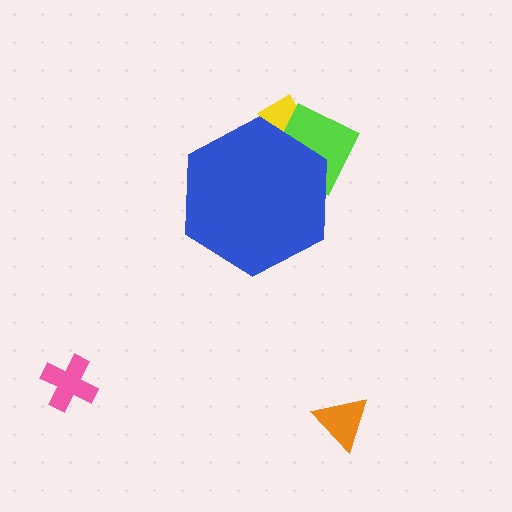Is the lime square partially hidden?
Yes, the lime square is partially hidden behind the blue hexagon.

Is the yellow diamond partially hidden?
Yes, the yellow diamond is partially hidden behind the blue hexagon.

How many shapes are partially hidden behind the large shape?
2 shapes are partially hidden.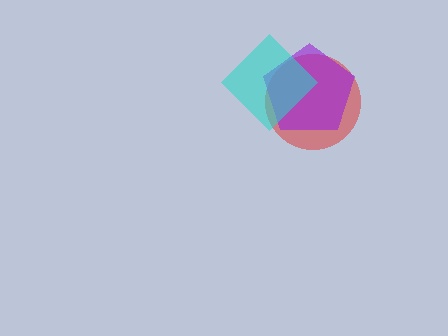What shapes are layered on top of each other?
The layered shapes are: a red circle, a purple pentagon, a cyan diamond.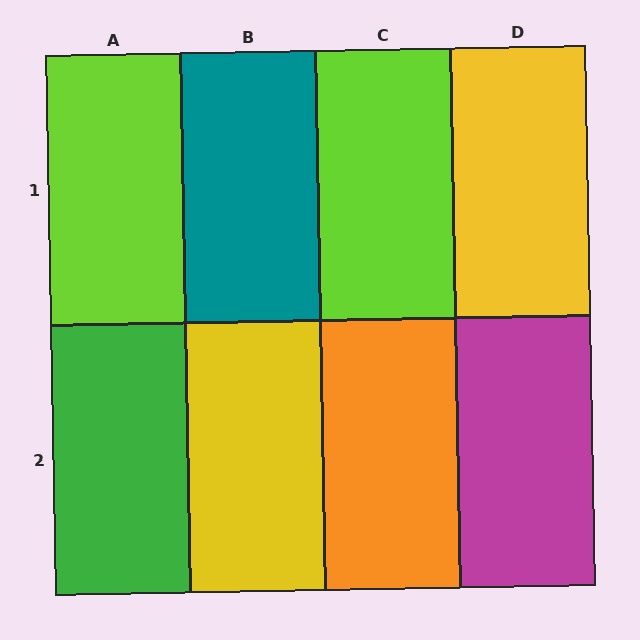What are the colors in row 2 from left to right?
Green, yellow, orange, magenta.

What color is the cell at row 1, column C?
Lime.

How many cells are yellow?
2 cells are yellow.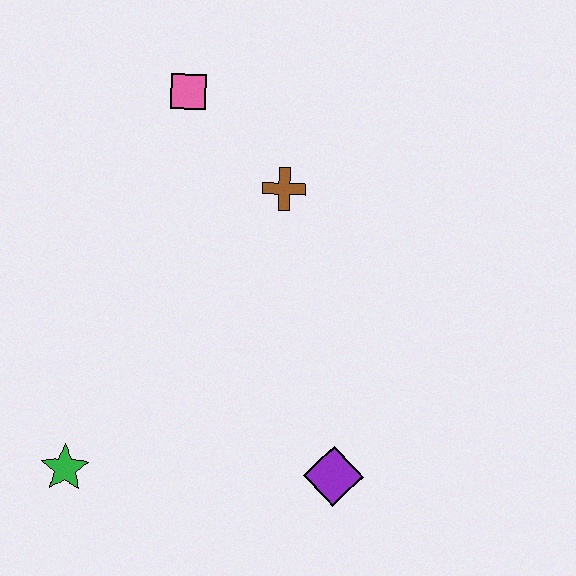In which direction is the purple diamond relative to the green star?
The purple diamond is to the right of the green star.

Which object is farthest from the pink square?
The purple diamond is farthest from the pink square.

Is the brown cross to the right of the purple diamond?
No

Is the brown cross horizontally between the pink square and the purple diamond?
Yes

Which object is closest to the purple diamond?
The green star is closest to the purple diamond.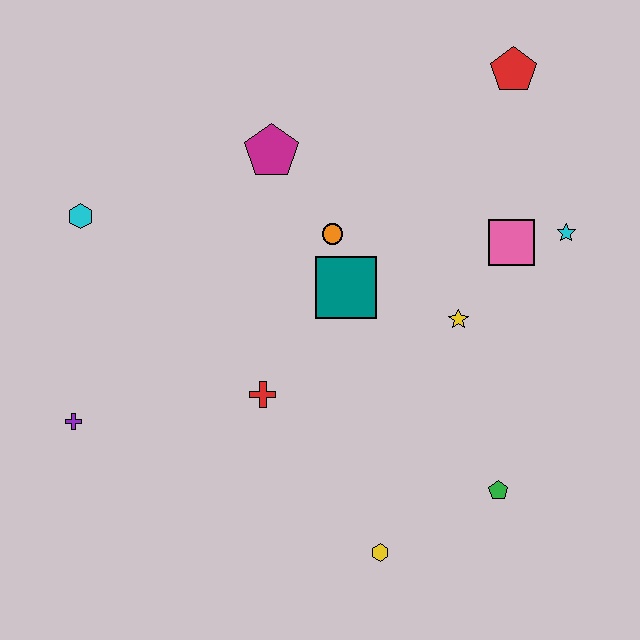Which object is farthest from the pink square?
The purple cross is farthest from the pink square.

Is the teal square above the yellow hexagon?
Yes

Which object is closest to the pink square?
The cyan star is closest to the pink square.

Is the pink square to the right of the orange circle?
Yes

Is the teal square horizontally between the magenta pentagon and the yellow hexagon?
Yes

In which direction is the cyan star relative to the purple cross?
The cyan star is to the right of the purple cross.